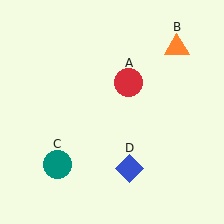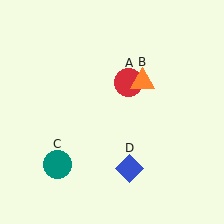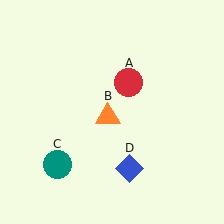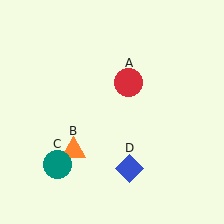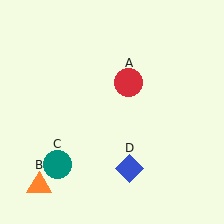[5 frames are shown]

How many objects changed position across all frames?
1 object changed position: orange triangle (object B).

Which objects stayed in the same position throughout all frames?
Red circle (object A) and teal circle (object C) and blue diamond (object D) remained stationary.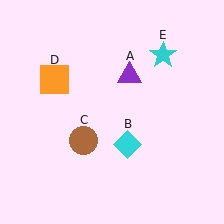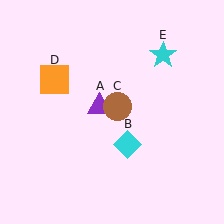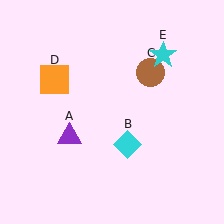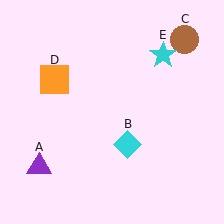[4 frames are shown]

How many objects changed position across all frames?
2 objects changed position: purple triangle (object A), brown circle (object C).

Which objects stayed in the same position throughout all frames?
Cyan diamond (object B) and orange square (object D) and cyan star (object E) remained stationary.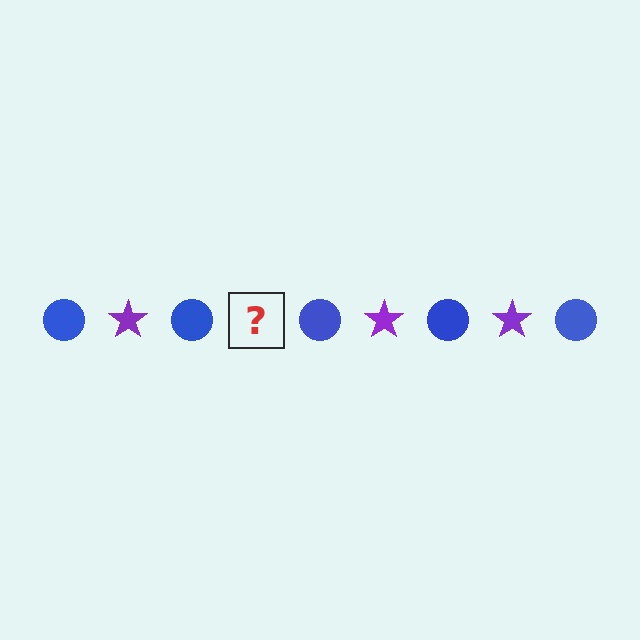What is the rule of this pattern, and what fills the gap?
The rule is that the pattern alternates between blue circle and purple star. The gap should be filled with a purple star.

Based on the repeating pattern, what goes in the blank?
The blank should be a purple star.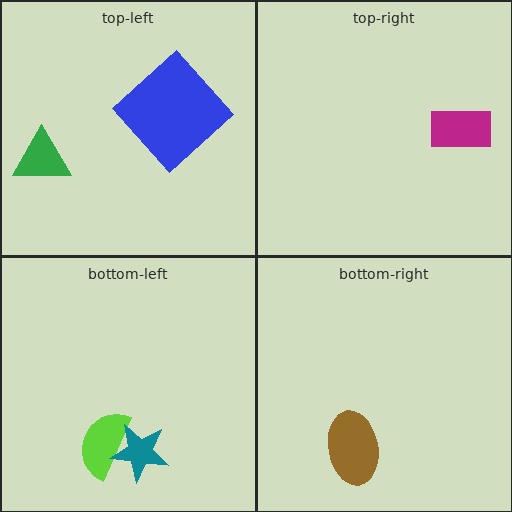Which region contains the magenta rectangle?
The top-right region.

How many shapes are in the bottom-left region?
2.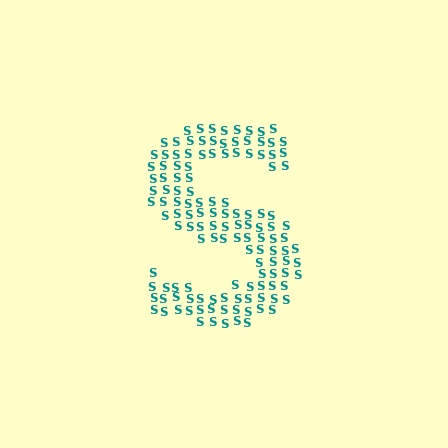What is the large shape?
The large shape is the letter S.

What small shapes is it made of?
It is made of small letter S's.